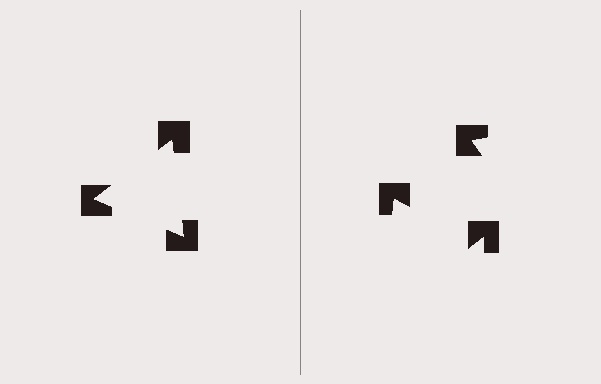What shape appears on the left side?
An illusory triangle.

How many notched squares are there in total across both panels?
6 — 3 on each side.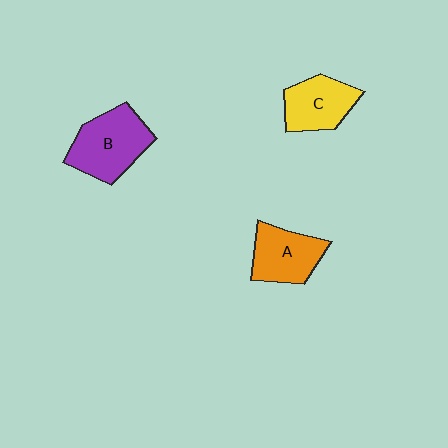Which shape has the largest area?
Shape B (purple).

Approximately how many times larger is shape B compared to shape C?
Approximately 1.3 times.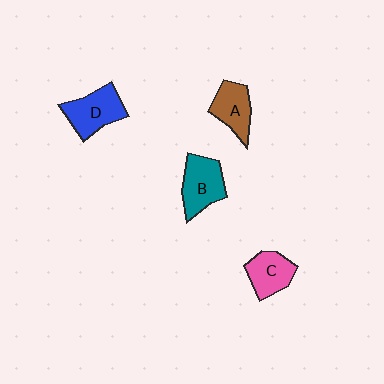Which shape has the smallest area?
Shape C (pink).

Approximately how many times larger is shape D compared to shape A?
Approximately 1.2 times.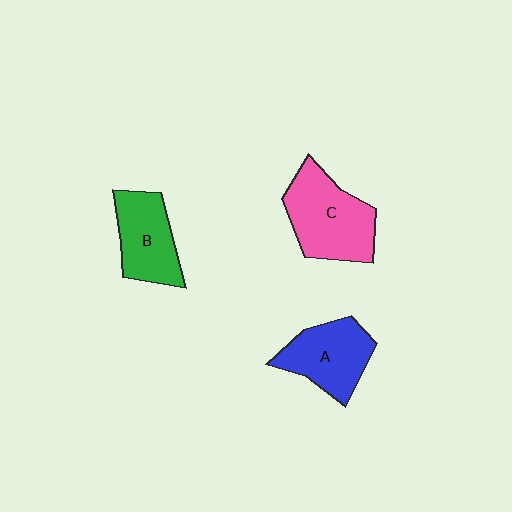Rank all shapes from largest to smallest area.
From largest to smallest: C (pink), A (blue), B (green).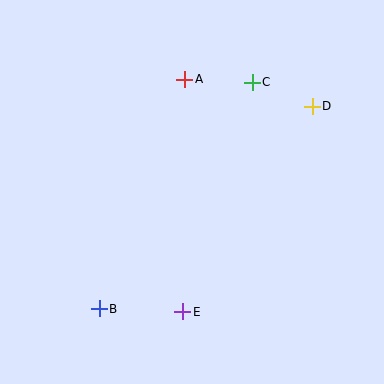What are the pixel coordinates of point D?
Point D is at (312, 106).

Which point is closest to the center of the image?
Point A at (185, 79) is closest to the center.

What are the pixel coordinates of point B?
Point B is at (99, 309).